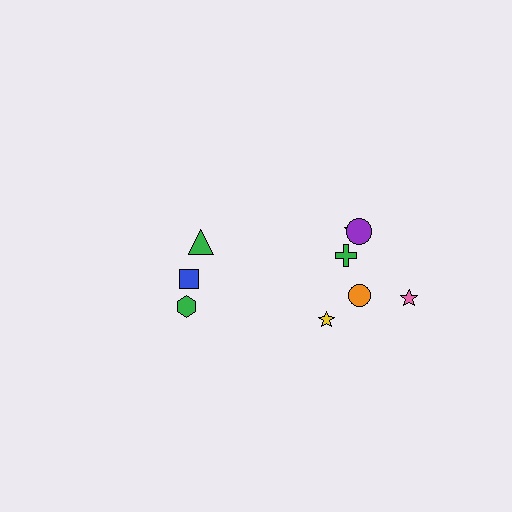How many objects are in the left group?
There are 3 objects.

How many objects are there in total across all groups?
There are 9 objects.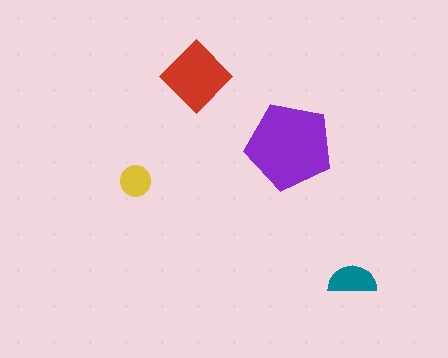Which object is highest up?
The red diamond is topmost.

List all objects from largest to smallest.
The purple pentagon, the red diamond, the teal semicircle, the yellow circle.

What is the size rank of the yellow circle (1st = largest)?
4th.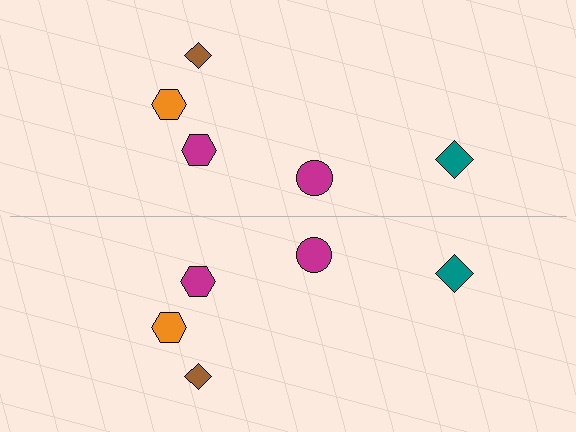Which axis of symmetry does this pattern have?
The pattern has a horizontal axis of symmetry running through the center of the image.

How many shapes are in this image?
There are 10 shapes in this image.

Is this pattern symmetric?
Yes, this pattern has bilateral (reflection) symmetry.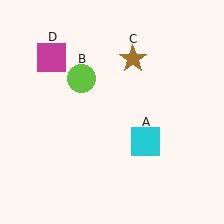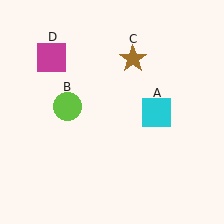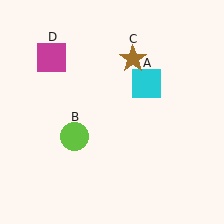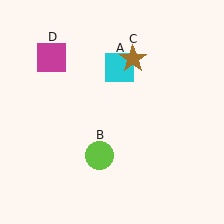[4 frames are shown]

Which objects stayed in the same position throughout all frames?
Brown star (object C) and magenta square (object D) remained stationary.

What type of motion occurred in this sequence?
The cyan square (object A), lime circle (object B) rotated counterclockwise around the center of the scene.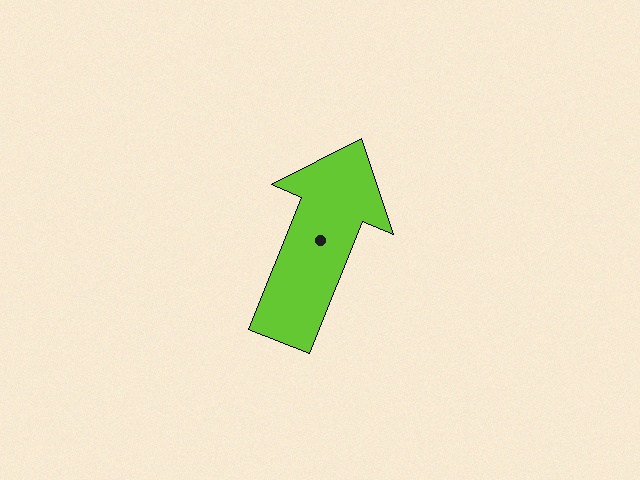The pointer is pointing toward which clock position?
Roughly 1 o'clock.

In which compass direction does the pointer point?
North.